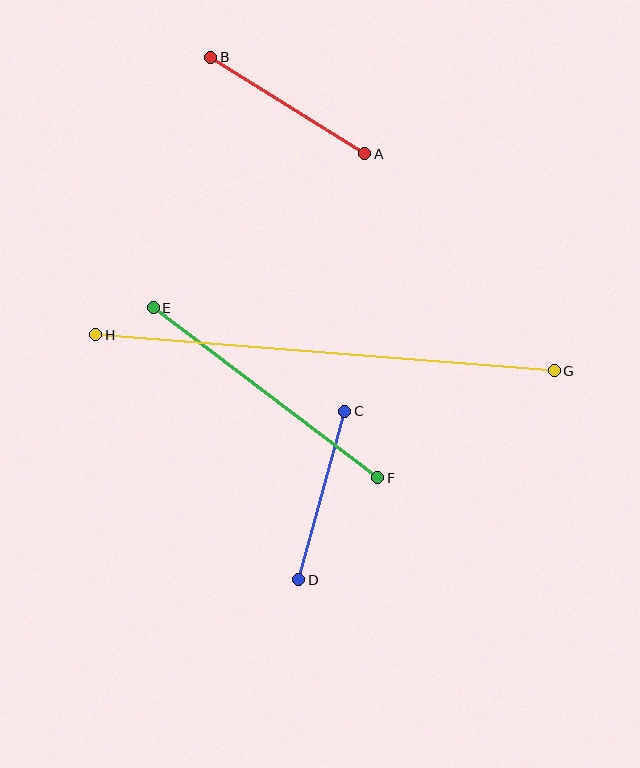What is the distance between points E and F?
The distance is approximately 282 pixels.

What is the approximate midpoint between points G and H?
The midpoint is at approximately (325, 353) pixels.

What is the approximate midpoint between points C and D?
The midpoint is at approximately (322, 496) pixels.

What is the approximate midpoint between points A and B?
The midpoint is at approximately (288, 105) pixels.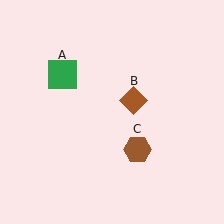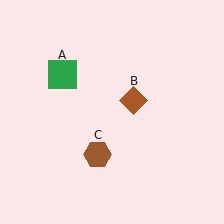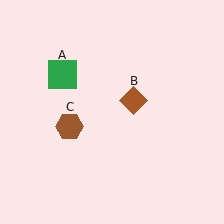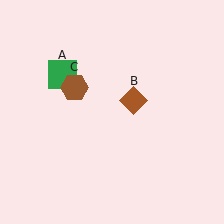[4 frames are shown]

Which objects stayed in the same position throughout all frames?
Green square (object A) and brown diamond (object B) remained stationary.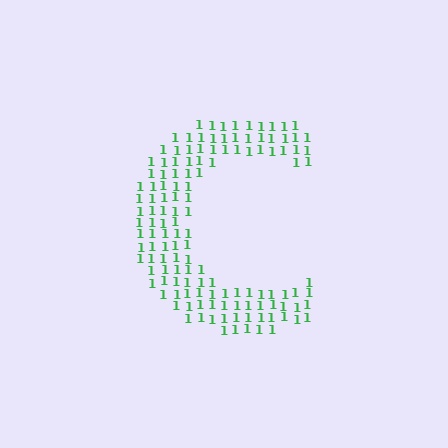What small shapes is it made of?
It is made of small digit 1's.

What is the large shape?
The large shape is the letter C.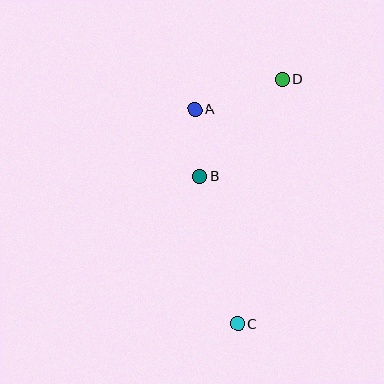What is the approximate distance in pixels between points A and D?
The distance between A and D is approximately 92 pixels.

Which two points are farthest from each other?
Points C and D are farthest from each other.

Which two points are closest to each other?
Points A and B are closest to each other.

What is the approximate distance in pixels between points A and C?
The distance between A and C is approximately 219 pixels.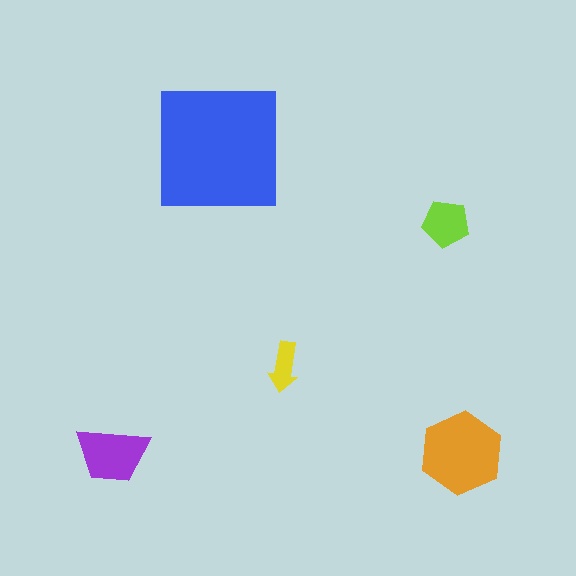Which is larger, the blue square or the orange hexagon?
The blue square.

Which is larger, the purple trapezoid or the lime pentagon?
The purple trapezoid.